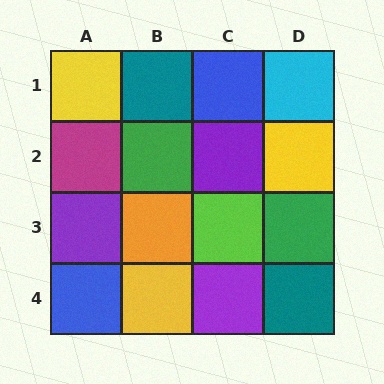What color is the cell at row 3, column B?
Orange.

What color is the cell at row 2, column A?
Magenta.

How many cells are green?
2 cells are green.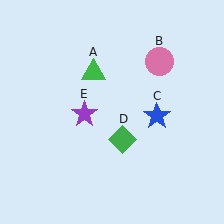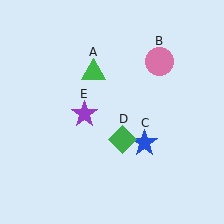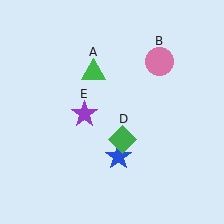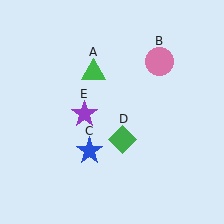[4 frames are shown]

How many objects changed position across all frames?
1 object changed position: blue star (object C).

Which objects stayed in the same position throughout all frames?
Green triangle (object A) and pink circle (object B) and green diamond (object D) and purple star (object E) remained stationary.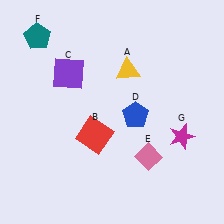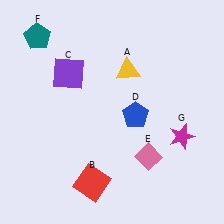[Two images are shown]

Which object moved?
The red square (B) moved down.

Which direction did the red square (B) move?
The red square (B) moved down.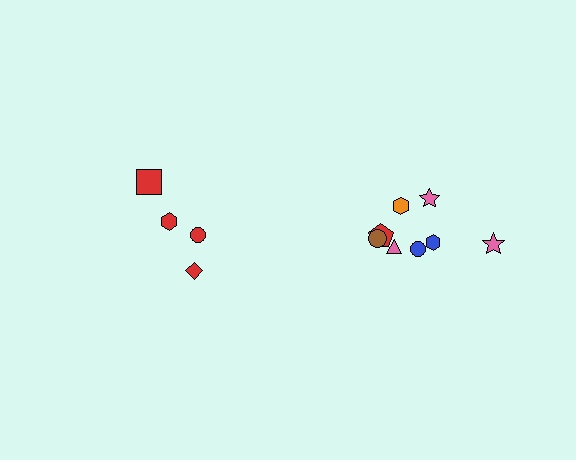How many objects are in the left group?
There are 4 objects.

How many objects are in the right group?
There are 8 objects.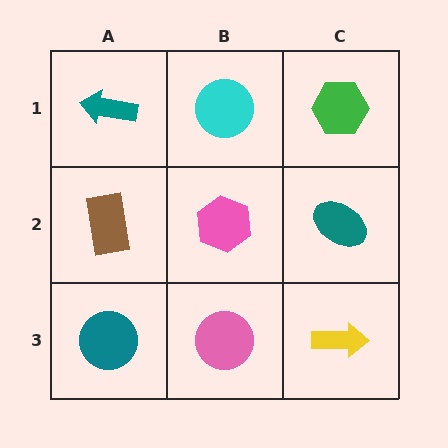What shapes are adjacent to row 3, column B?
A pink hexagon (row 2, column B), a teal circle (row 3, column A), a yellow arrow (row 3, column C).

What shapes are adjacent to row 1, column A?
A brown rectangle (row 2, column A), a cyan circle (row 1, column B).